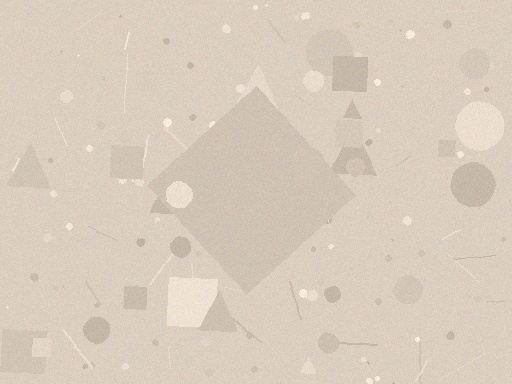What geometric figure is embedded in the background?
A diamond is embedded in the background.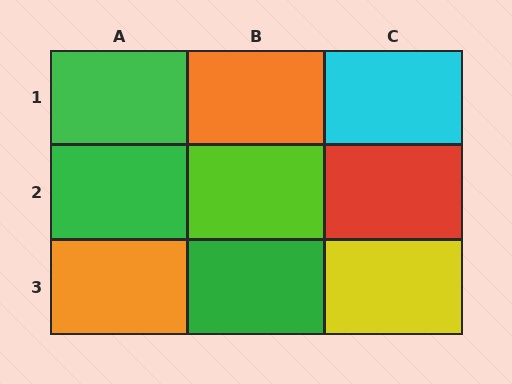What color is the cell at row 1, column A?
Green.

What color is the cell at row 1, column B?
Orange.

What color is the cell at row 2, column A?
Green.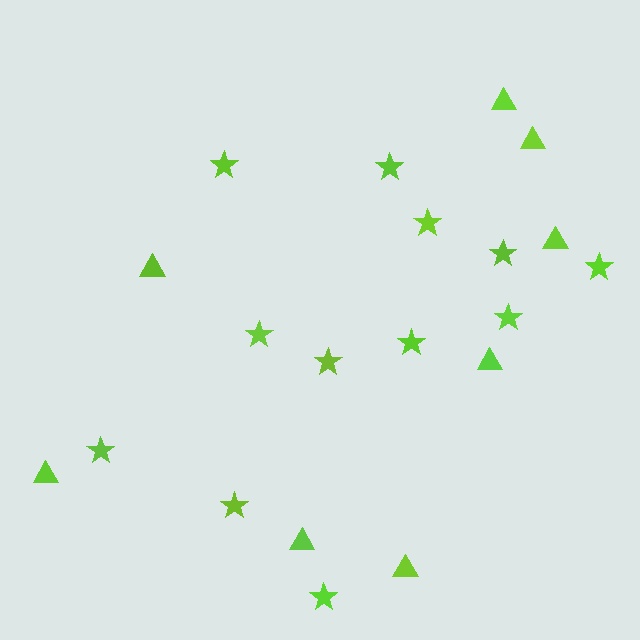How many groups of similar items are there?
There are 2 groups: one group of stars (12) and one group of triangles (8).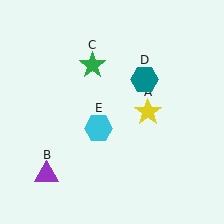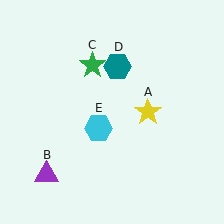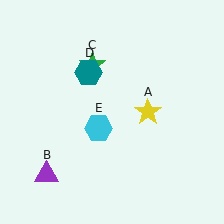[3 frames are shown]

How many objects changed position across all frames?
1 object changed position: teal hexagon (object D).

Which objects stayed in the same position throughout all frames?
Yellow star (object A) and purple triangle (object B) and green star (object C) and cyan hexagon (object E) remained stationary.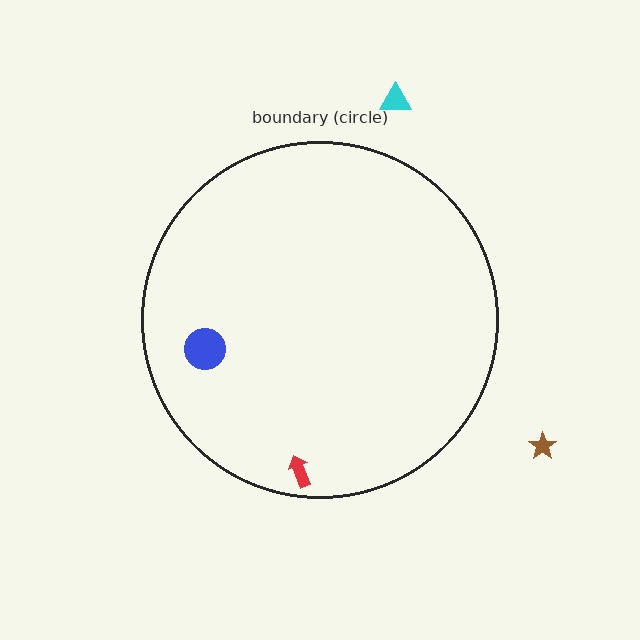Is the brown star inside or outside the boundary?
Outside.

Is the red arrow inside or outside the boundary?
Inside.